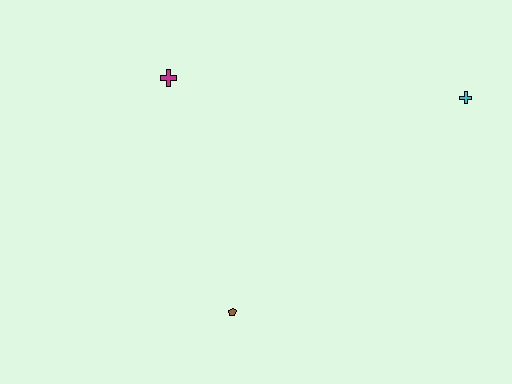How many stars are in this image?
There are no stars.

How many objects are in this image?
There are 3 objects.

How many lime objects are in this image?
There are no lime objects.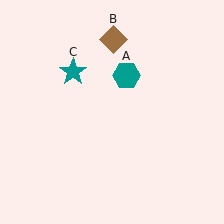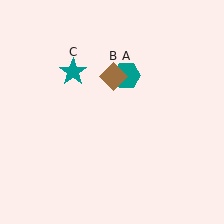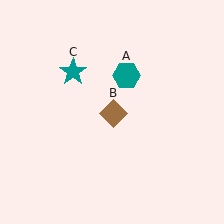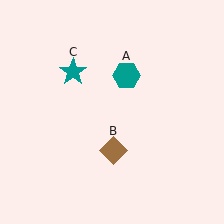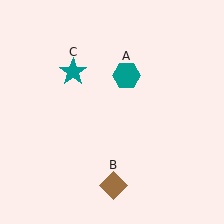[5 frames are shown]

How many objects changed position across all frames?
1 object changed position: brown diamond (object B).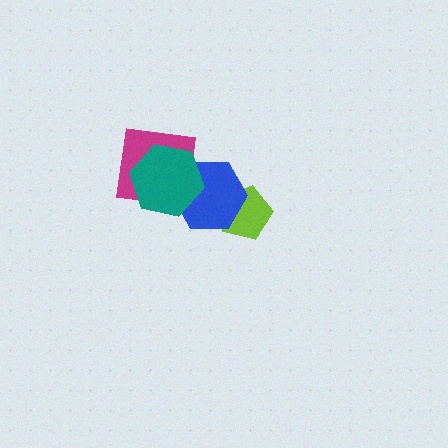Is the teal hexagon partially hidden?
No, no other shape covers it.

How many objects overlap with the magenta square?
2 objects overlap with the magenta square.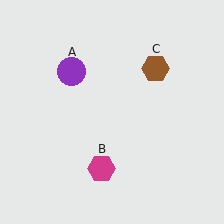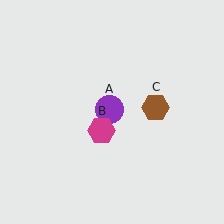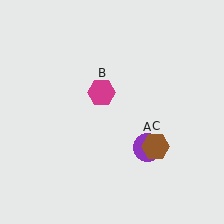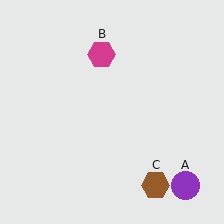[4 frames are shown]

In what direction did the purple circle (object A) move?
The purple circle (object A) moved down and to the right.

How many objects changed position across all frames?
3 objects changed position: purple circle (object A), magenta hexagon (object B), brown hexagon (object C).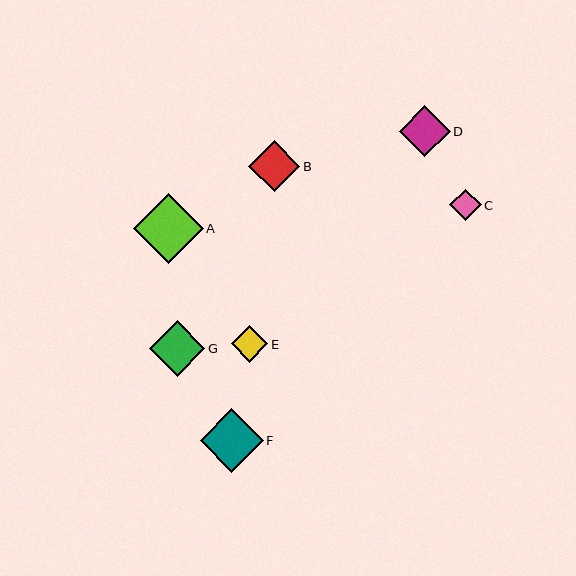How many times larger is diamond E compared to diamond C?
Diamond E is approximately 1.2 times the size of diamond C.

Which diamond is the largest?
Diamond A is the largest with a size of approximately 70 pixels.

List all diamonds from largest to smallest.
From largest to smallest: A, F, G, B, D, E, C.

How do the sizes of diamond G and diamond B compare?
Diamond G and diamond B are approximately the same size.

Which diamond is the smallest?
Diamond C is the smallest with a size of approximately 31 pixels.